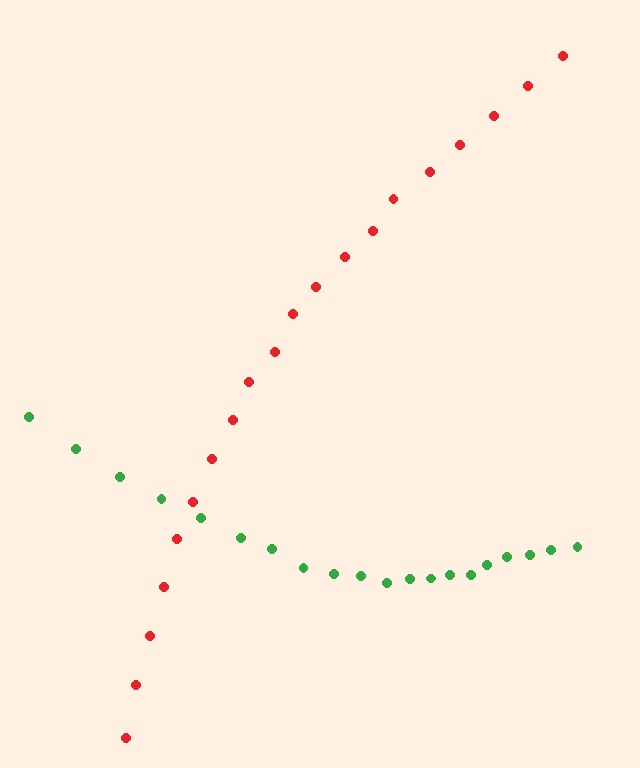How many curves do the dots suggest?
There are 2 distinct paths.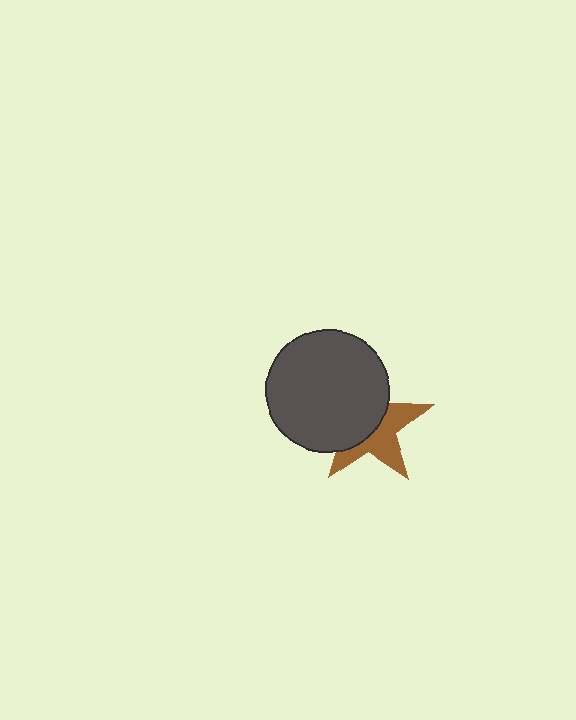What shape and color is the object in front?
The object in front is a dark gray circle.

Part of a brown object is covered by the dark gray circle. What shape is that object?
It is a star.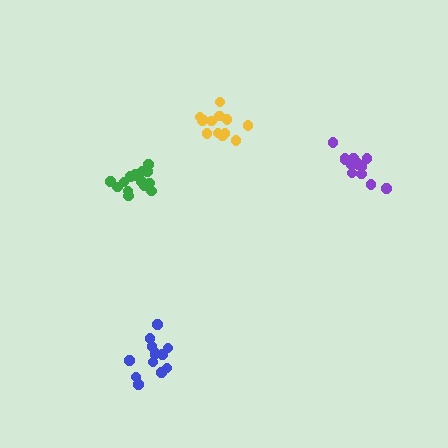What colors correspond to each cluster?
The clusters are colored: yellow, purple, green, blue.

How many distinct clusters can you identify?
There are 4 distinct clusters.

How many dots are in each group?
Group 1: 13 dots, Group 2: 15 dots, Group 3: 16 dots, Group 4: 13 dots (57 total).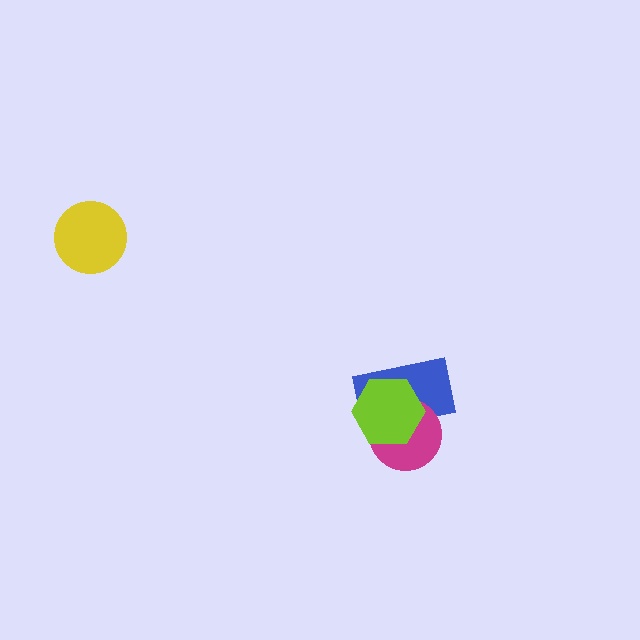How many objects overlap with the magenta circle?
2 objects overlap with the magenta circle.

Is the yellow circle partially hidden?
No, no other shape covers it.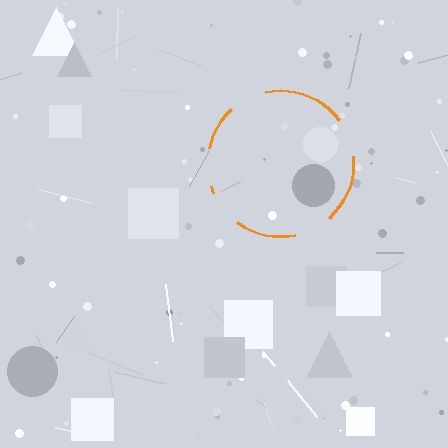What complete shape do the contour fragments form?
The contour fragments form a circle.